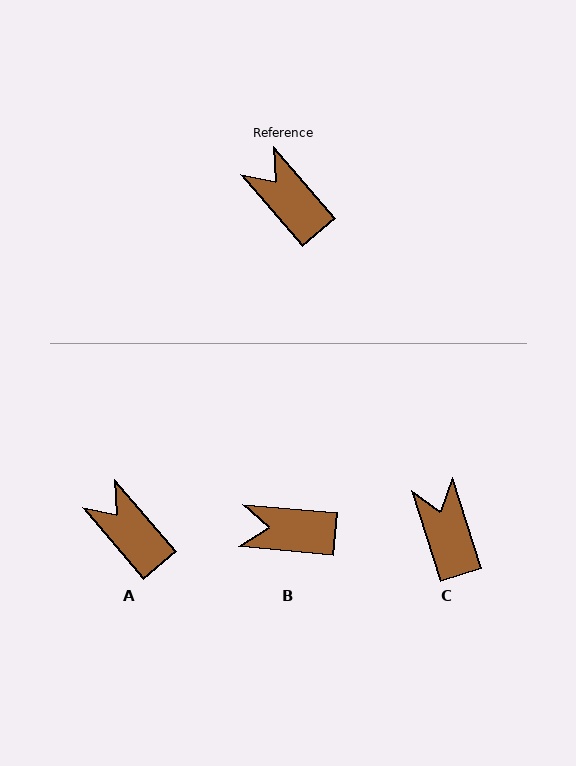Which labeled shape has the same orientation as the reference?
A.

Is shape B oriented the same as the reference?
No, it is off by about 45 degrees.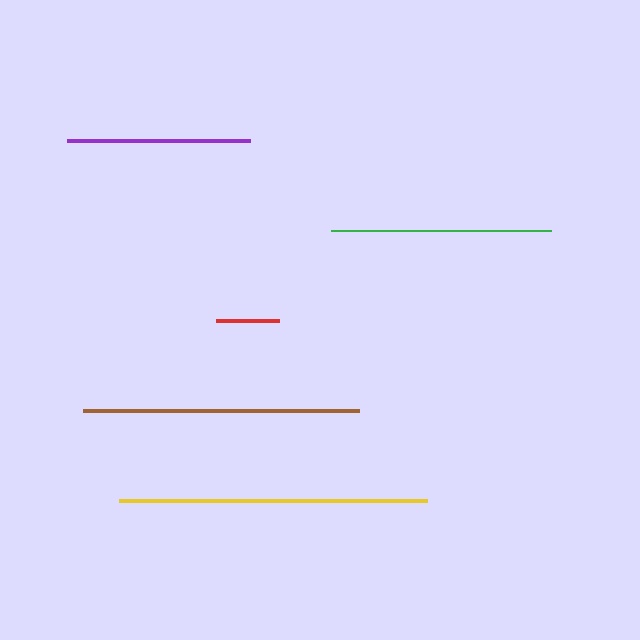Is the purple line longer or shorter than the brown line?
The brown line is longer than the purple line.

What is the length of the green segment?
The green segment is approximately 220 pixels long.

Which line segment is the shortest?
The red line is the shortest at approximately 62 pixels.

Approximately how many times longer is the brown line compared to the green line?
The brown line is approximately 1.3 times the length of the green line.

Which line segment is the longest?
The yellow line is the longest at approximately 308 pixels.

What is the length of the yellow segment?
The yellow segment is approximately 308 pixels long.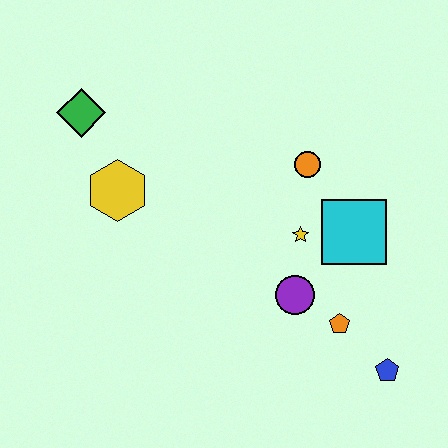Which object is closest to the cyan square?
The yellow star is closest to the cyan square.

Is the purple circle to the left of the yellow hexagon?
No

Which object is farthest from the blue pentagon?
The green diamond is farthest from the blue pentagon.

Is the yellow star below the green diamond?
Yes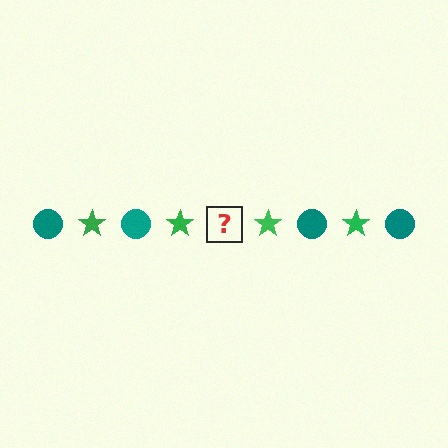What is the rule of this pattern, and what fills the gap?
The rule is that the pattern alternates between teal circle and green star. The gap should be filled with a teal circle.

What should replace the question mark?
The question mark should be replaced with a teal circle.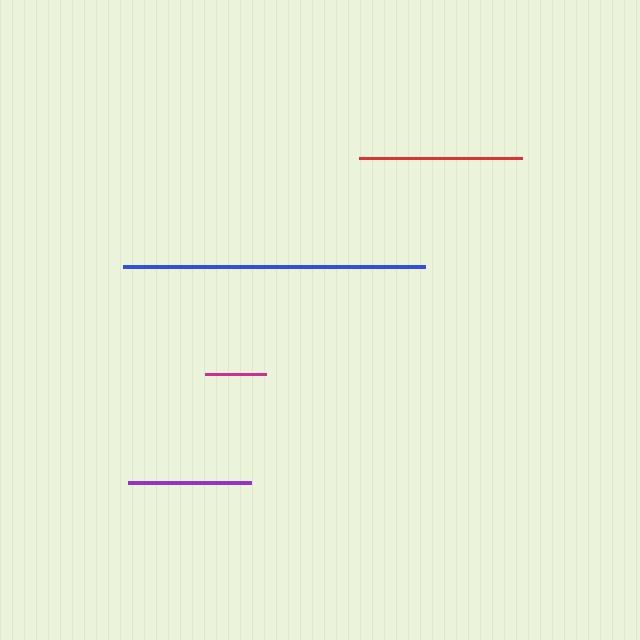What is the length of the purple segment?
The purple segment is approximately 123 pixels long.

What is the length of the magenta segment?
The magenta segment is approximately 61 pixels long.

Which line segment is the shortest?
The magenta line is the shortest at approximately 61 pixels.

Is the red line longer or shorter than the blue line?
The blue line is longer than the red line.